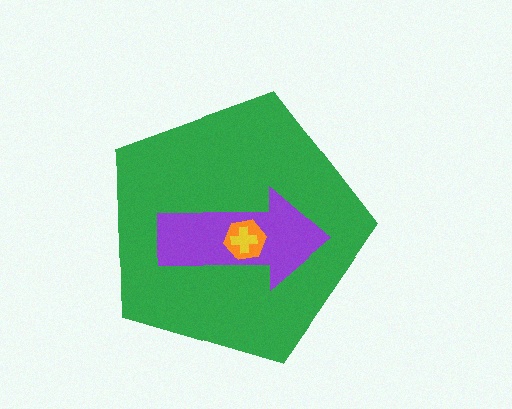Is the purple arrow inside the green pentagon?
Yes.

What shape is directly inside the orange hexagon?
The yellow cross.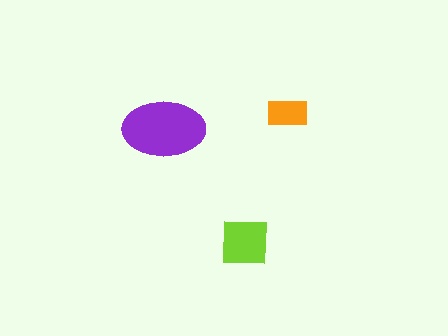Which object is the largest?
The purple ellipse.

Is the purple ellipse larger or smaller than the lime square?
Larger.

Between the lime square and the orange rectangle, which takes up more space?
The lime square.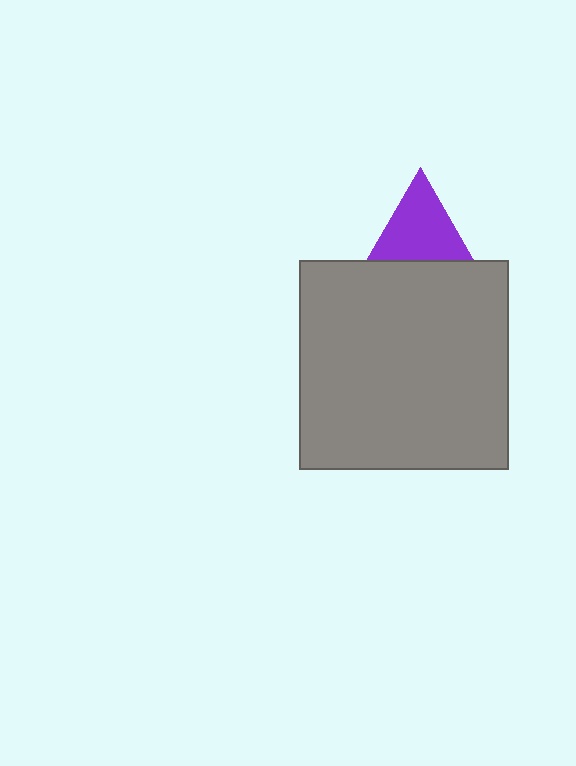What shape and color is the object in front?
The object in front is a gray square.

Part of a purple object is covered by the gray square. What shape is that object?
It is a triangle.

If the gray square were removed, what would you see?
You would see the complete purple triangle.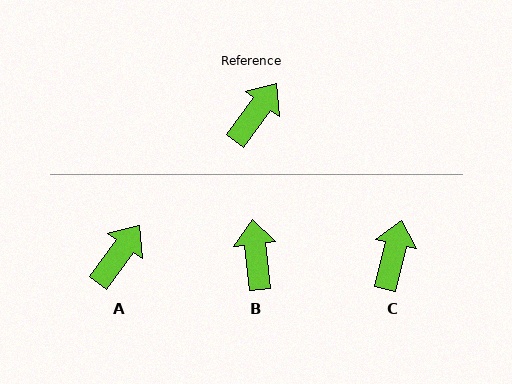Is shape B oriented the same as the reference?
No, it is off by about 42 degrees.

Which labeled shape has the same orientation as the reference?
A.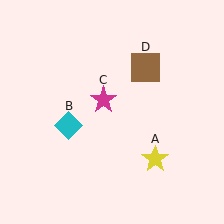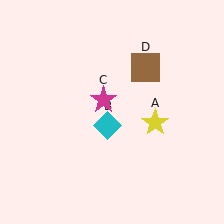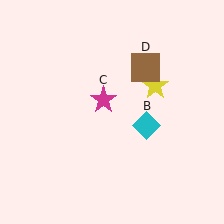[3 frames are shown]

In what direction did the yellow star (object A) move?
The yellow star (object A) moved up.